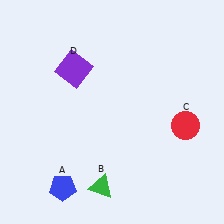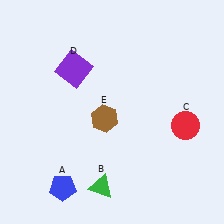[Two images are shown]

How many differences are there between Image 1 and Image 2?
There is 1 difference between the two images.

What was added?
A brown hexagon (E) was added in Image 2.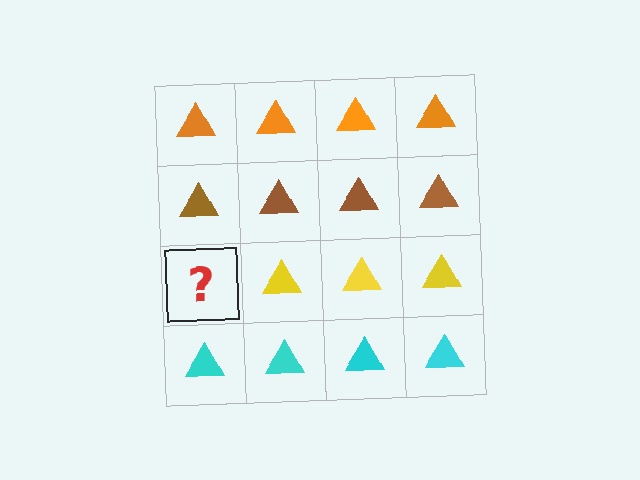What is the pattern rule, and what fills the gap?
The rule is that each row has a consistent color. The gap should be filled with a yellow triangle.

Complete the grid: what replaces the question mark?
The question mark should be replaced with a yellow triangle.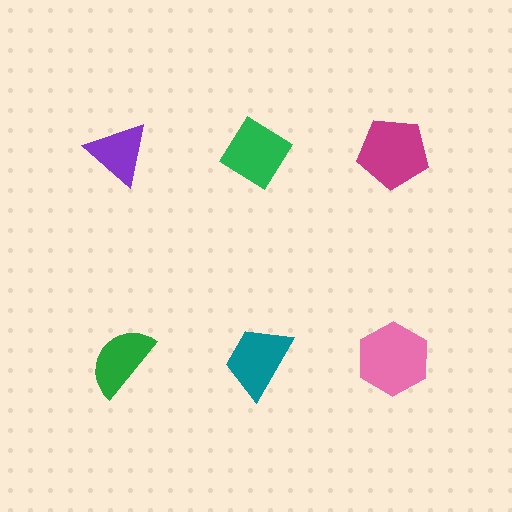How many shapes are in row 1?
3 shapes.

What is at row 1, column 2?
A green diamond.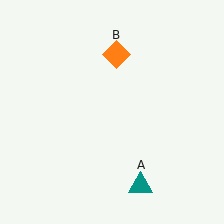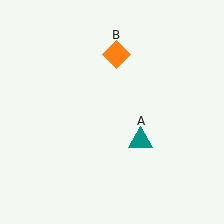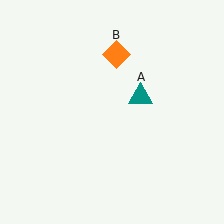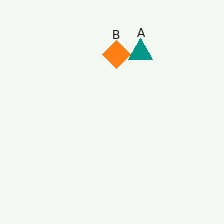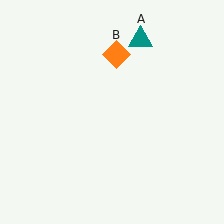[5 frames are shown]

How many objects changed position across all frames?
1 object changed position: teal triangle (object A).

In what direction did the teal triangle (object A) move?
The teal triangle (object A) moved up.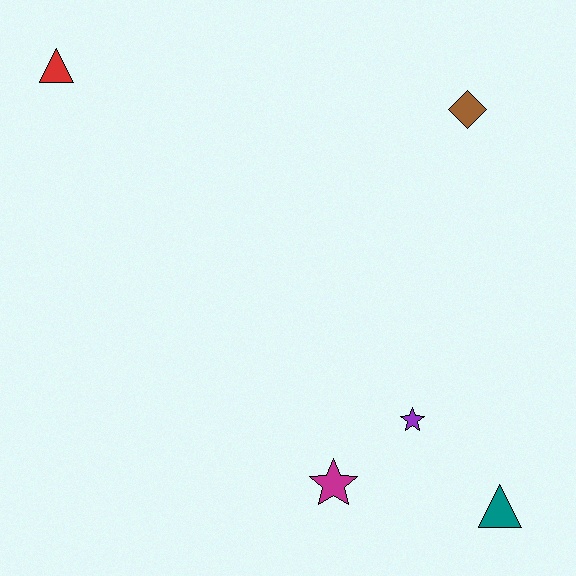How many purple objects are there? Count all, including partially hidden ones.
There is 1 purple object.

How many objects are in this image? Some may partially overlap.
There are 5 objects.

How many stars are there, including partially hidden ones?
There are 2 stars.